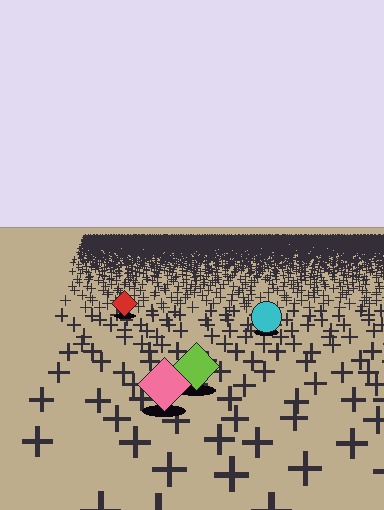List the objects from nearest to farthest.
From nearest to farthest: the pink diamond, the lime diamond, the cyan circle, the red diamond.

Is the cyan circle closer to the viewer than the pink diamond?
No. The pink diamond is closer — you can tell from the texture gradient: the ground texture is coarser near it.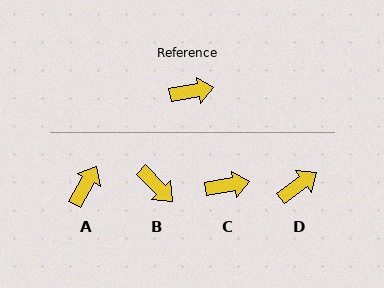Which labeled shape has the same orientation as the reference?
C.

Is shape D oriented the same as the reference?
No, it is off by about 27 degrees.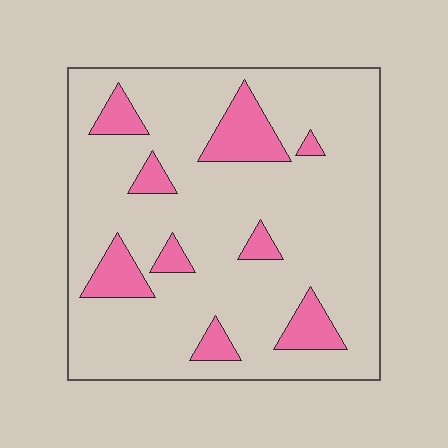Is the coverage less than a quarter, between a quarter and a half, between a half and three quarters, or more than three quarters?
Less than a quarter.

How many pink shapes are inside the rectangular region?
9.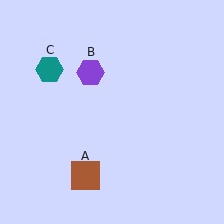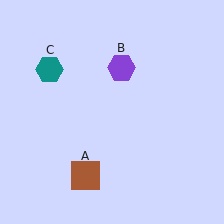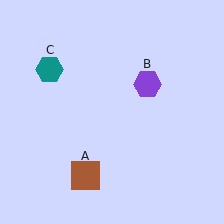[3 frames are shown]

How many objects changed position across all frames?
1 object changed position: purple hexagon (object B).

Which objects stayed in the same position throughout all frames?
Brown square (object A) and teal hexagon (object C) remained stationary.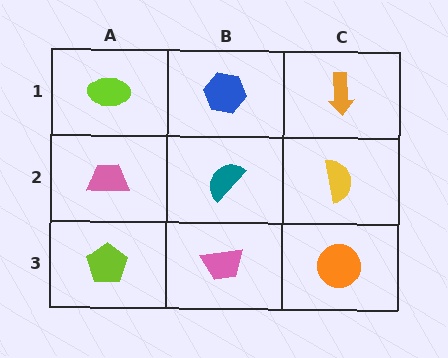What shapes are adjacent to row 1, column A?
A pink trapezoid (row 2, column A), a blue hexagon (row 1, column B).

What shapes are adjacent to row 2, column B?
A blue hexagon (row 1, column B), a pink trapezoid (row 3, column B), a pink trapezoid (row 2, column A), a yellow semicircle (row 2, column C).